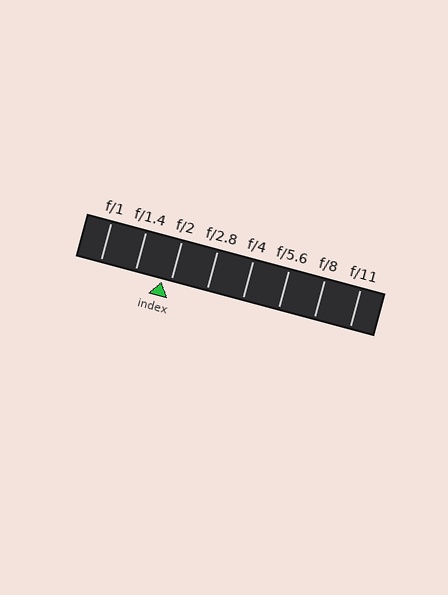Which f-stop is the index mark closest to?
The index mark is closest to f/2.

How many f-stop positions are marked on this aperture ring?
There are 8 f-stop positions marked.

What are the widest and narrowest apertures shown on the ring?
The widest aperture shown is f/1 and the narrowest is f/11.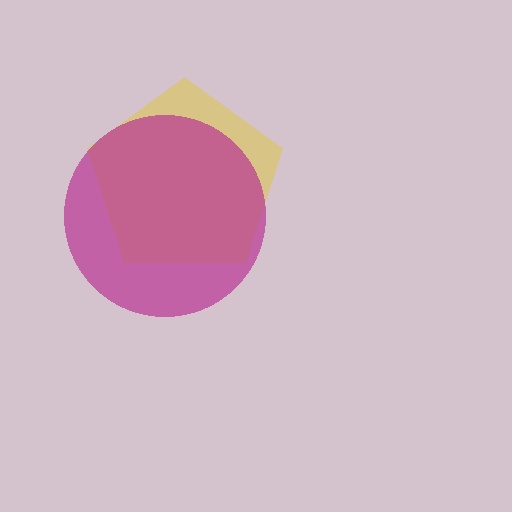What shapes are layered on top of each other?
The layered shapes are: a yellow pentagon, a magenta circle.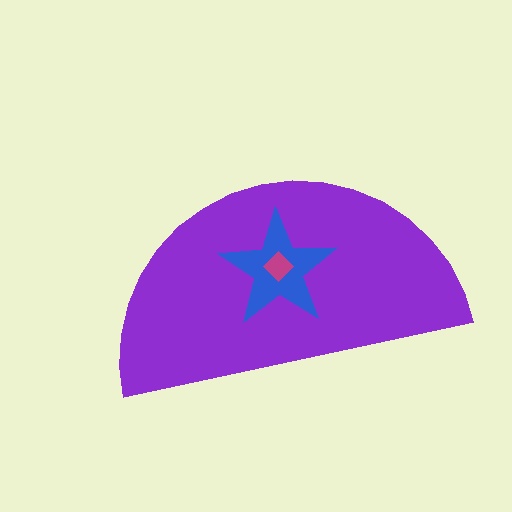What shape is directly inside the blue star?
The magenta diamond.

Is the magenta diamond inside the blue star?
Yes.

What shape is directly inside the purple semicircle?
The blue star.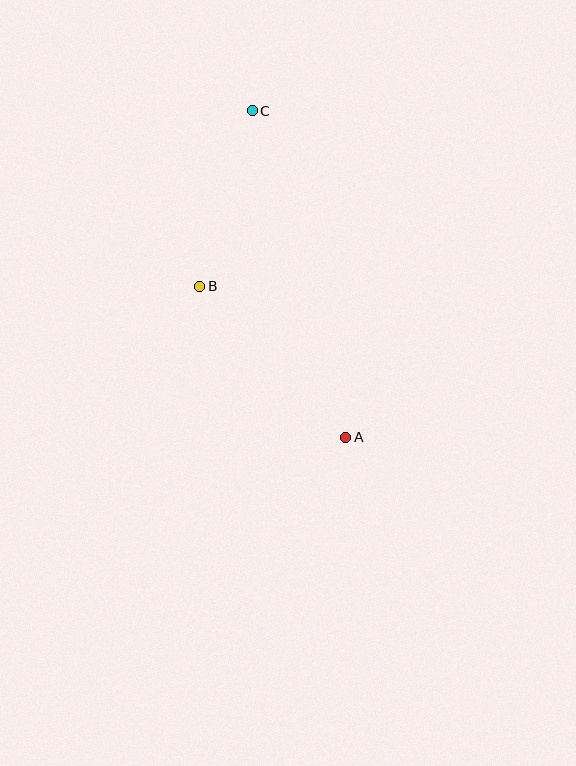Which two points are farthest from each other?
Points A and C are farthest from each other.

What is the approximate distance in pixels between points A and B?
The distance between A and B is approximately 210 pixels.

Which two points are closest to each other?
Points B and C are closest to each other.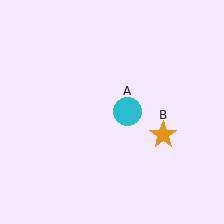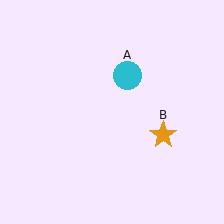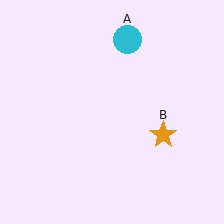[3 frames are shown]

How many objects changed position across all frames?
1 object changed position: cyan circle (object A).